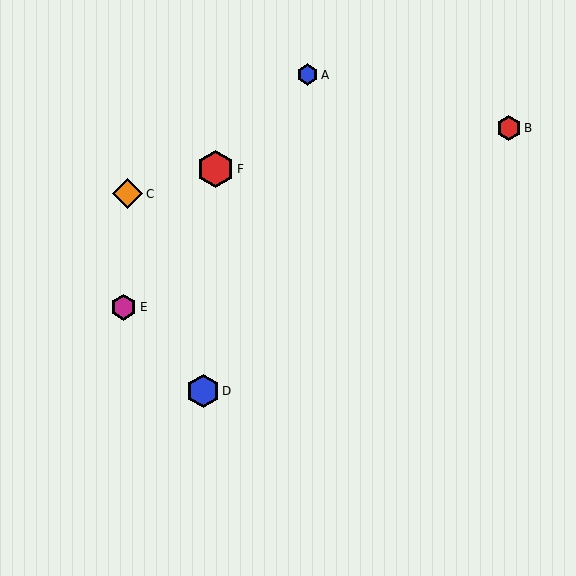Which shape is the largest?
The red hexagon (labeled F) is the largest.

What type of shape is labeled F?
Shape F is a red hexagon.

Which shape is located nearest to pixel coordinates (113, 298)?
The magenta hexagon (labeled E) at (124, 307) is nearest to that location.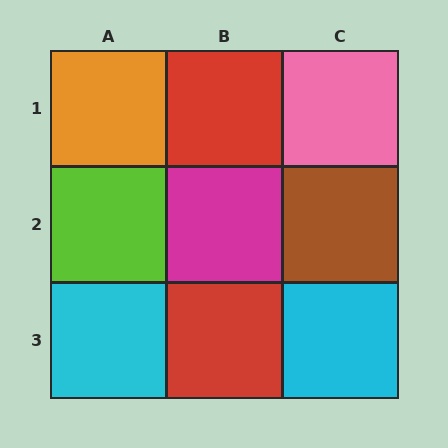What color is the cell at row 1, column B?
Red.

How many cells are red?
2 cells are red.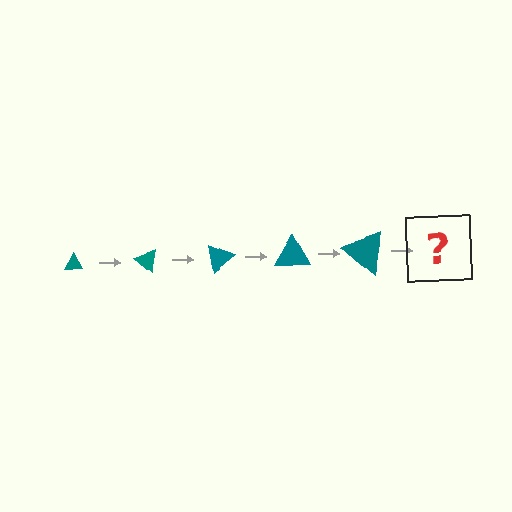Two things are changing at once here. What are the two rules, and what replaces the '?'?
The two rules are that the triangle grows larger each step and it rotates 40 degrees each step. The '?' should be a triangle, larger than the previous one and rotated 200 degrees from the start.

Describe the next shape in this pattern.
It should be a triangle, larger than the previous one and rotated 200 degrees from the start.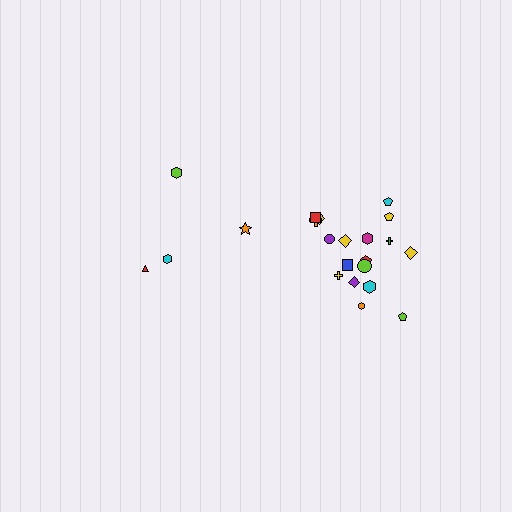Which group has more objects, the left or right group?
The right group.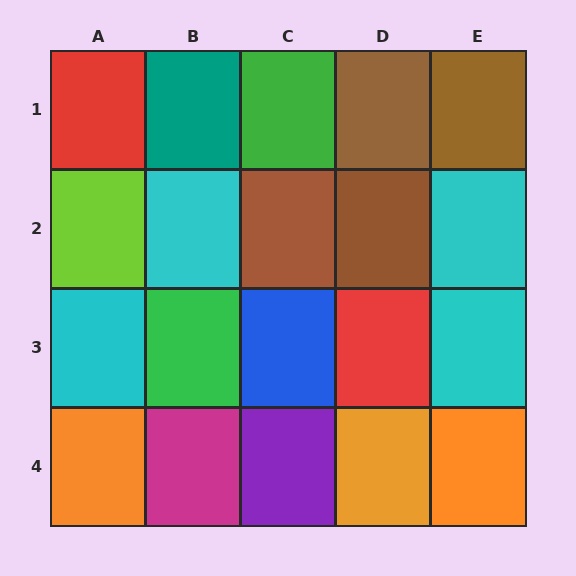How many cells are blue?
1 cell is blue.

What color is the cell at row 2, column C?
Brown.